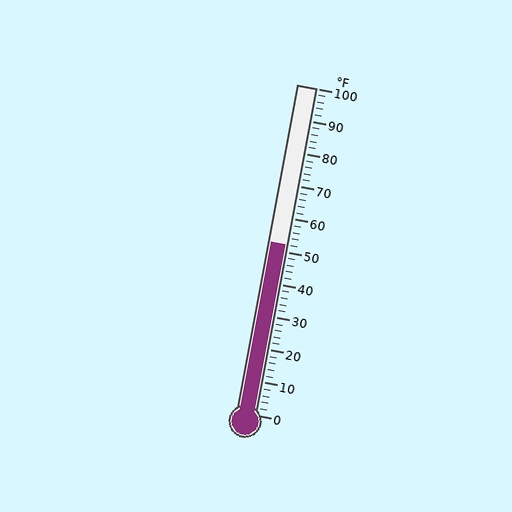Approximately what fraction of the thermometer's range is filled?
The thermometer is filled to approximately 50% of its range.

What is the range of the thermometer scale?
The thermometer scale ranges from 0°F to 100°F.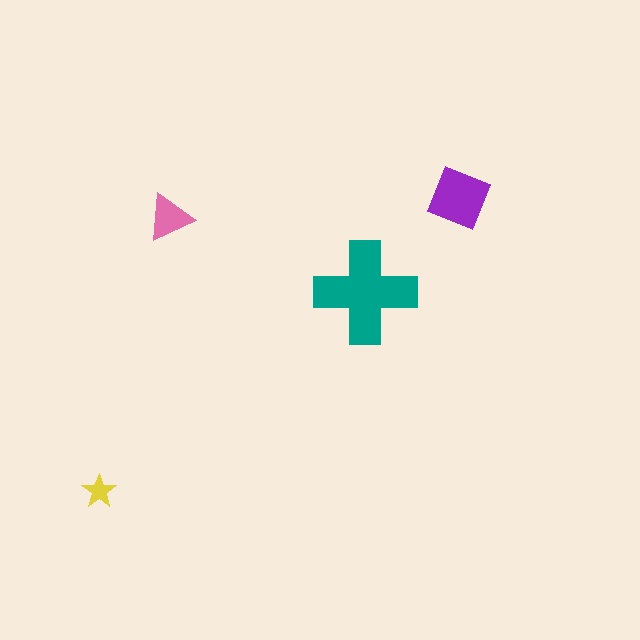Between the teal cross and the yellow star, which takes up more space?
The teal cross.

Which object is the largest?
The teal cross.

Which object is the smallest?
The yellow star.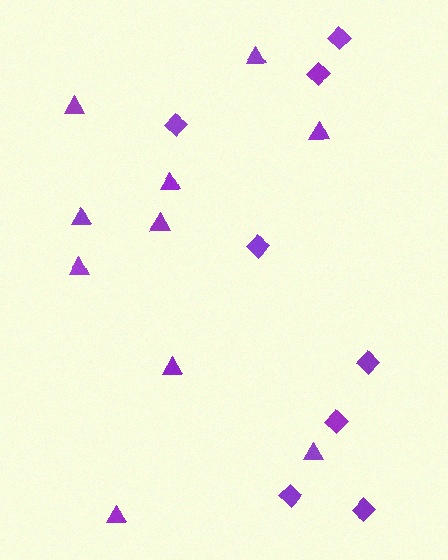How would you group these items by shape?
There are 2 groups: one group of diamonds (8) and one group of triangles (10).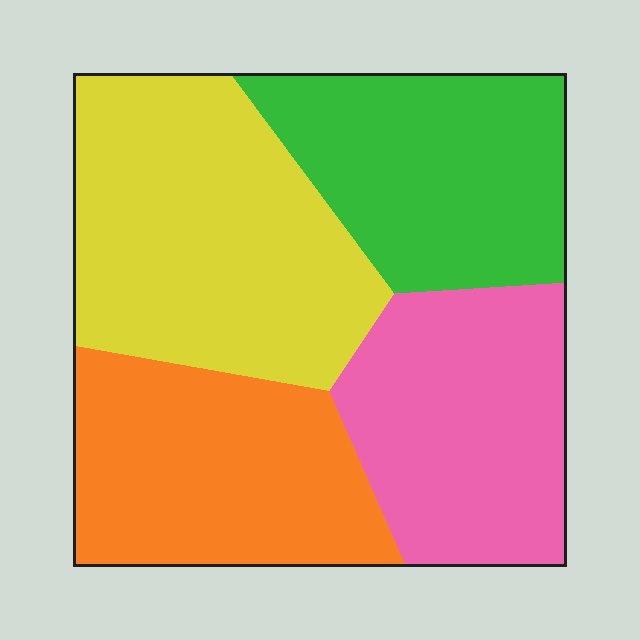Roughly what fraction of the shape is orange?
Orange covers roughly 25% of the shape.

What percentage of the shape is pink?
Pink covers 23% of the shape.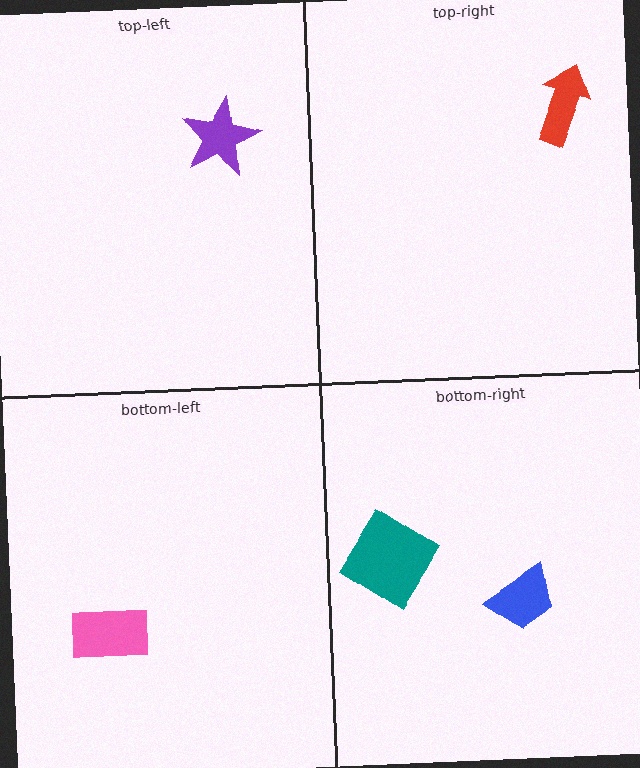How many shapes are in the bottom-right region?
2.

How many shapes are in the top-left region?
1.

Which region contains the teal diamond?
The bottom-right region.